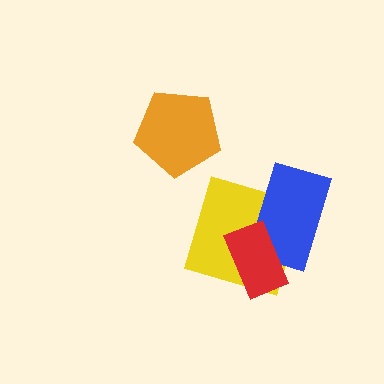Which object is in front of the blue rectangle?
The red rectangle is in front of the blue rectangle.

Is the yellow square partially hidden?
Yes, it is partially covered by another shape.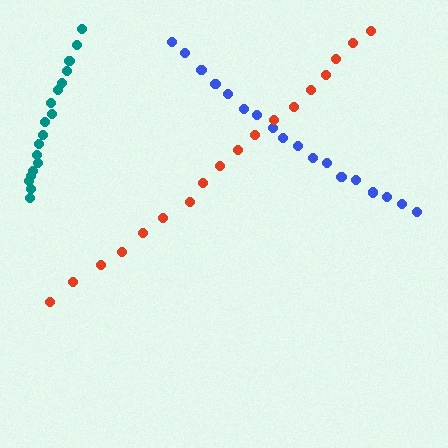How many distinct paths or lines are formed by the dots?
There are 3 distinct paths.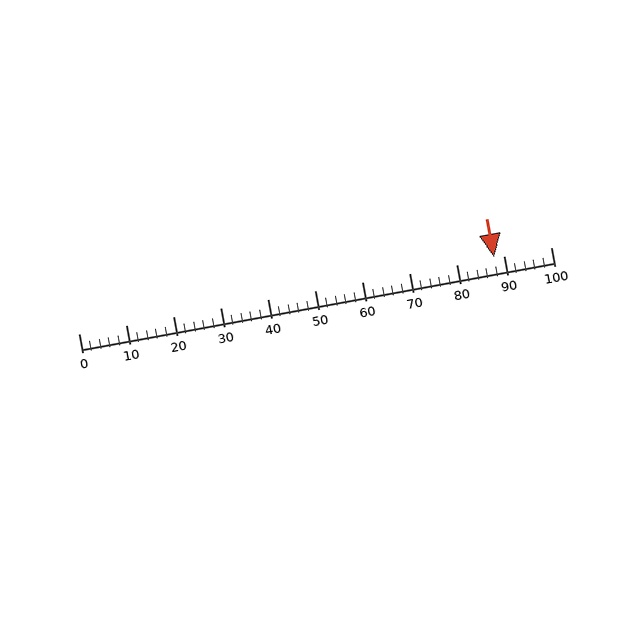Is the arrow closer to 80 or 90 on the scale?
The arrow is closer to 90.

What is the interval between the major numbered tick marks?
The major tick marks are spaced 10 units apart.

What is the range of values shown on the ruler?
The ruler shows values from 0 to 100.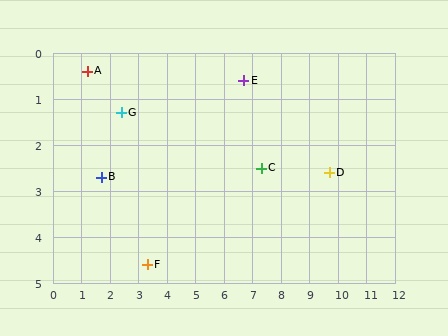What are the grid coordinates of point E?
Point E is at approximately (6.7, 0.6).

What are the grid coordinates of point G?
Point G is at approximately (2.4, 1.3).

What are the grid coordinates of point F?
Point F is at approximately (3.3, 4.6).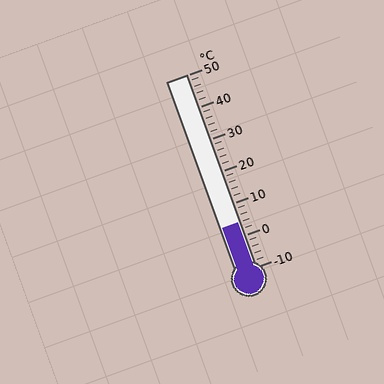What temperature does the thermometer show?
The thermometer shows approximately 4°C.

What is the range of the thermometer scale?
The thermometer scale ranges from -10°C to 50°C.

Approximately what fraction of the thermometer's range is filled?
The thermometer is filled to approximately 25% of its range.